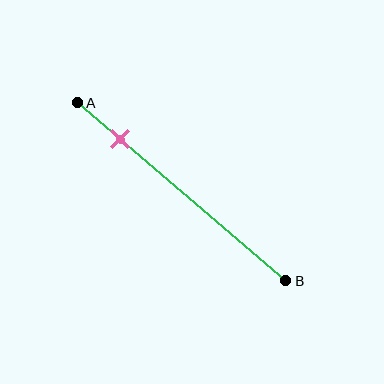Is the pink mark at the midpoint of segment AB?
No, the mark is at about 20% from A, not at the 50% midpoint.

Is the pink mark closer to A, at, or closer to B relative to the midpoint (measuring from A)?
The pink mark is closer to point A than the midpoint of segment AB.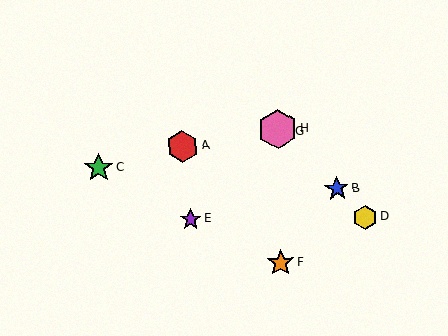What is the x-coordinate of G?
Object G is at x≈278.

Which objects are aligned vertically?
Objects F, G, H are aligned vertically.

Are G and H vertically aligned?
Yes, both are at x≈278.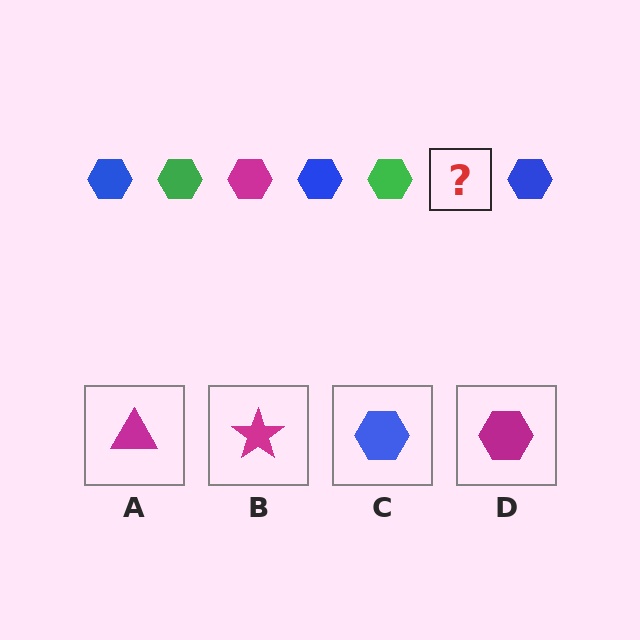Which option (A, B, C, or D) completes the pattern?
D.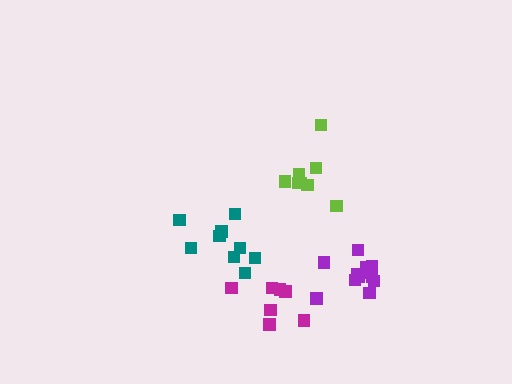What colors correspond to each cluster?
The clusters are colored: purple, magenta, lime, teal.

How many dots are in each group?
Group 1: 12 dots, Group 2: 7 dots, Group 3: 8 dots, Group 4: 9 dots (36 total).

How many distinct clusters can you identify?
There are 4 distinct clusters.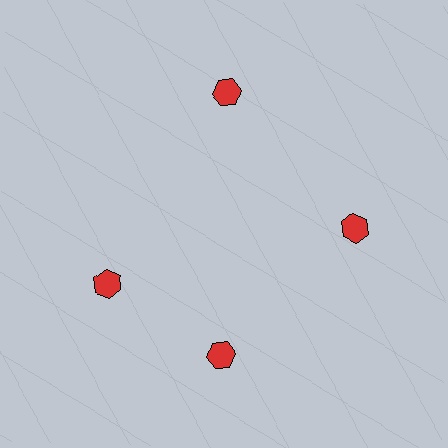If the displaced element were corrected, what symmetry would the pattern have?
It would have 4-fold rotational symmetry — the pattern would map onto itself every 90 degrees.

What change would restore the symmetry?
The symmetry would be restored by rotating it back into even spacing with its neighbors so that all 4 hexagons sit at equal angles and equal distance from the center.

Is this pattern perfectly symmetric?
No. The 4 red hexagons are arranged in a ring, but one element near the 9 o'clock position is rotated out of alignment along the ring, breaking the 4-fold rotational symmetry.